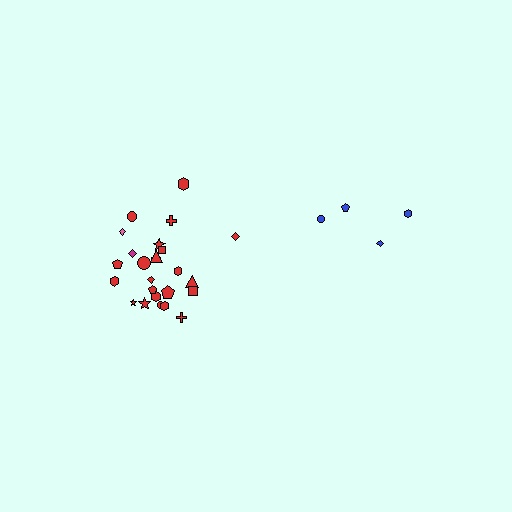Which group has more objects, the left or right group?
The left group.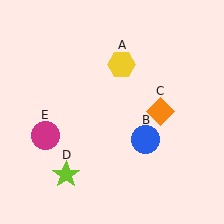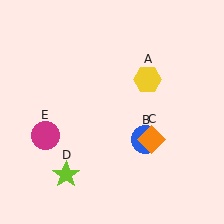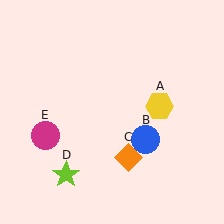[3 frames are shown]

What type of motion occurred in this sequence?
The yellow hexagon (object A), orange diamond (object C) rotated clockwise around the center of the scene.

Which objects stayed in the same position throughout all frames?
Blue circle (object B) and lime star (object D) and magenta circle (object E) remained stationary.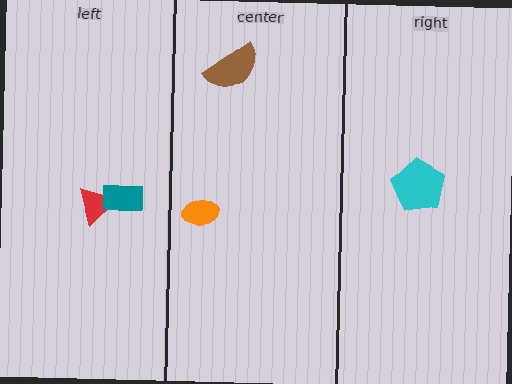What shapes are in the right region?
The cyan pentagon.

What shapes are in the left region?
The red triangle, the teal rectangle.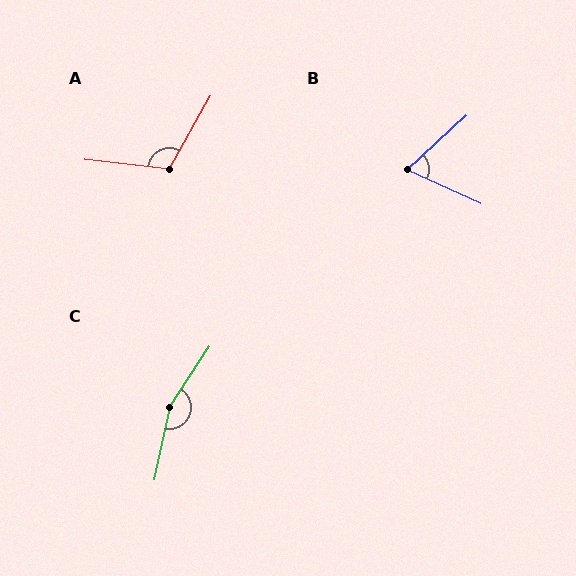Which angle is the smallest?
B, at approximately 67 degrees.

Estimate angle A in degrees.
Approximately 113 degrees.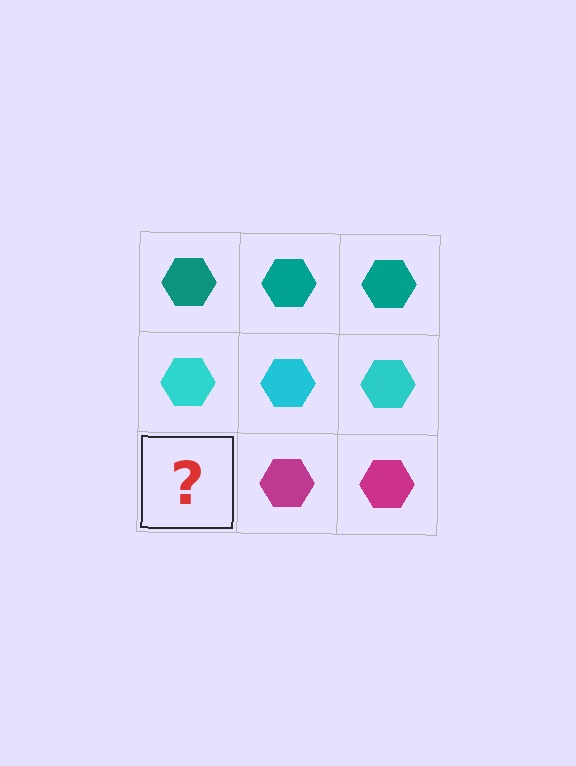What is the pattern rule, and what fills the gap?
The rule is that each row has a consistent color. The gap should be filled with a magenta hexagon.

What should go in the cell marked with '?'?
The missing cell should contain a magenta hexagon.